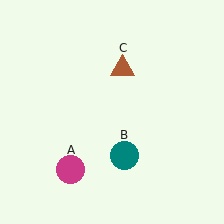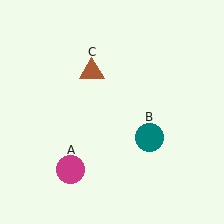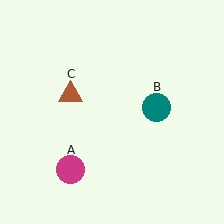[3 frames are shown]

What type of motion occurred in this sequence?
The teal circle (object B), brown triangle (object C) rotated counterclockwise around the center of the scene.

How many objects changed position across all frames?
2 objects changed position: teal circle (object B), brown triangle (object C).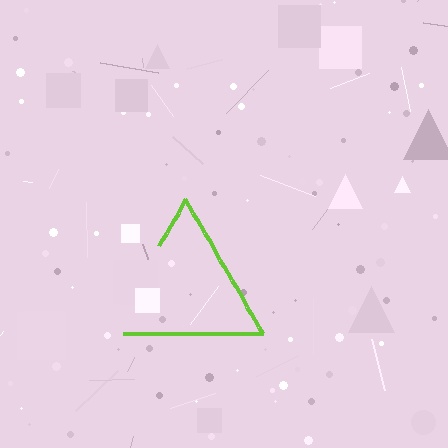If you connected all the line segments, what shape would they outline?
They would outline a triangle.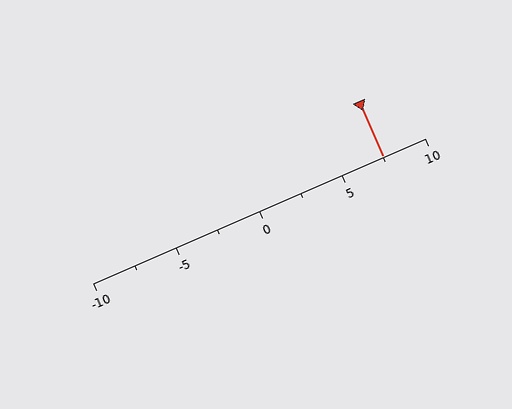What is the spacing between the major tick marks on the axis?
The major ticks are spaced 5 apart.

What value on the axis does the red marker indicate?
The marker indicates approximately 7.5.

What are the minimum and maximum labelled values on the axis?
The axis runs from -10 to 10.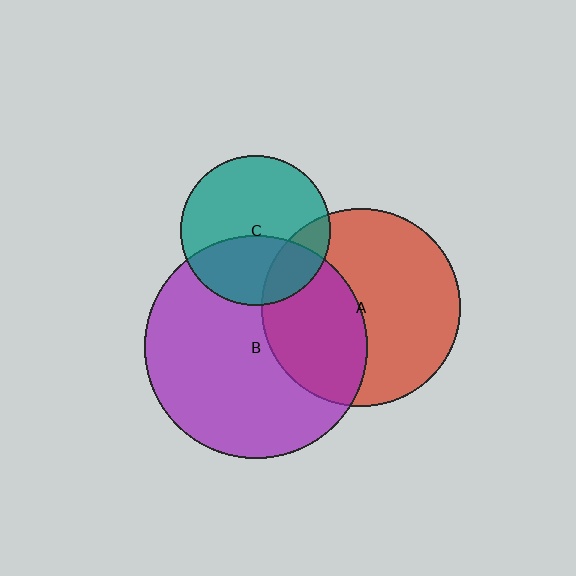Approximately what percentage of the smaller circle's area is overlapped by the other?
Approximately 20%.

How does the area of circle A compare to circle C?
Approximately 1.8 times.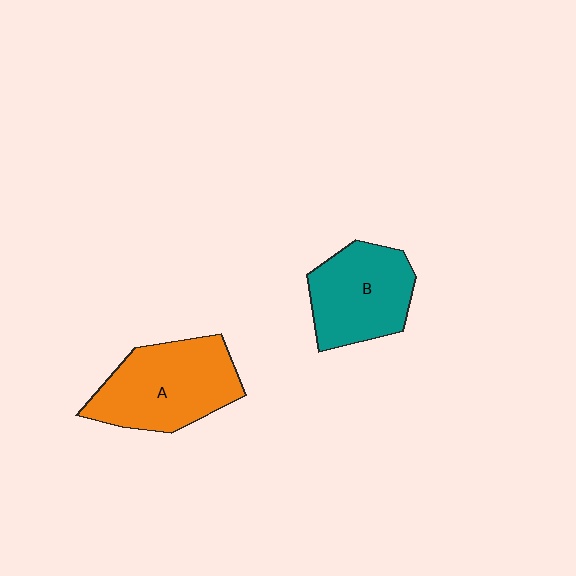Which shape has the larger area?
Shape A (orange).